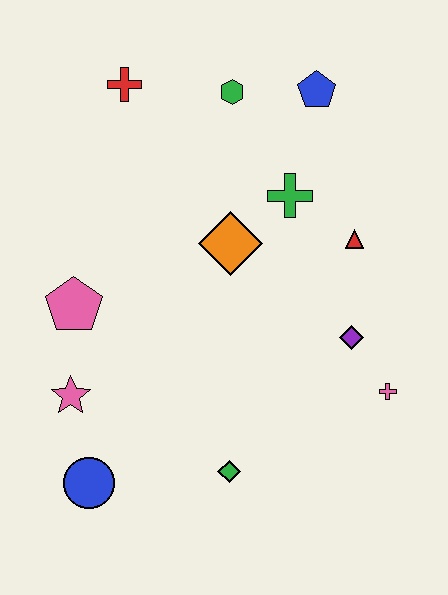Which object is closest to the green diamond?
The blue circle is closest to the green diamond.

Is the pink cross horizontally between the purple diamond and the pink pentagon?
No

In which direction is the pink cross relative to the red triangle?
The pink cross is below the red triangle.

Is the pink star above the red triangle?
No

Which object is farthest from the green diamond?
The red cross is farthest from the green diamond.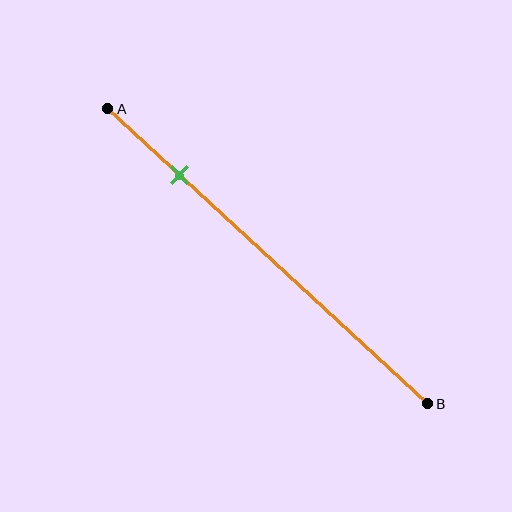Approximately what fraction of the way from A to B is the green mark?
The green mark is approximately 20% of the way from A to B.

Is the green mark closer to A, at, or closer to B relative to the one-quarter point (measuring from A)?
The green mark is approximately at the one-quarter point of segment AB.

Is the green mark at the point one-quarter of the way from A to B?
Yes, the mark is approximately at the one-quarter point.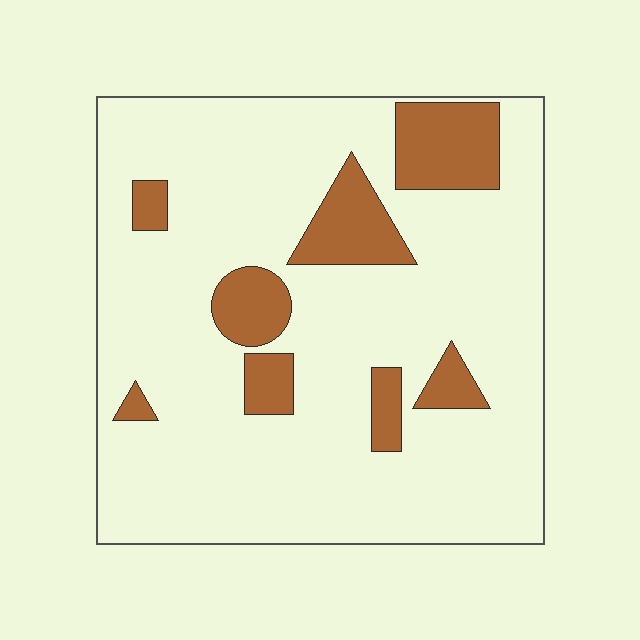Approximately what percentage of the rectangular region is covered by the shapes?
Approximately 15%.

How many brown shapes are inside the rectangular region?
8.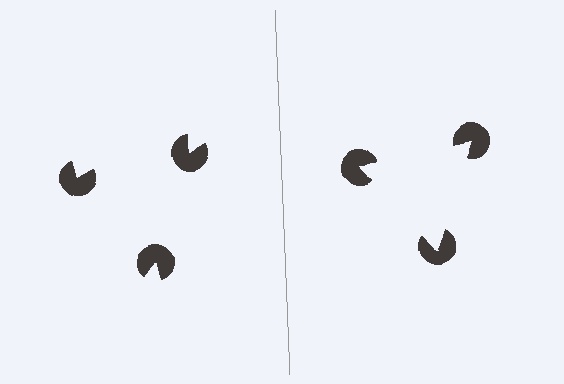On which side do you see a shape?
An illusory triangle appears on the right side. On the left side the wedge cuts are rotated, so no coherent shape forms.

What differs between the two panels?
The pac-man discs are positioned identically on both sides; only the wedge orientations differ. On the right they align to a triangle; on the left they are misaligned.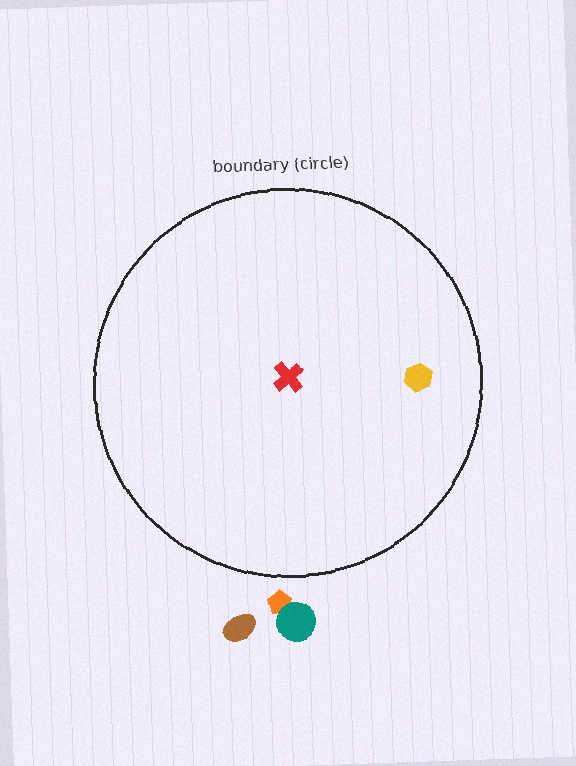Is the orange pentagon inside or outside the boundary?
Outside.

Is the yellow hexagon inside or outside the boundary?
Inside.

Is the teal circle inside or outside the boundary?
Outside.